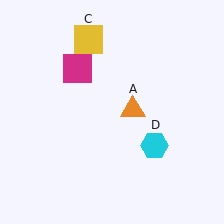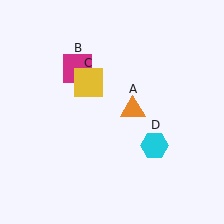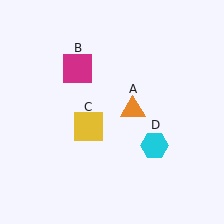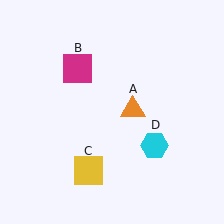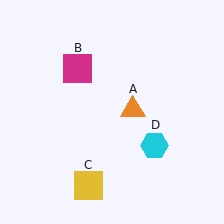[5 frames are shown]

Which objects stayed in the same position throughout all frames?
Orange triangle (object A) and magenta square (object B) and cyan hexagon (object D) remained stationary.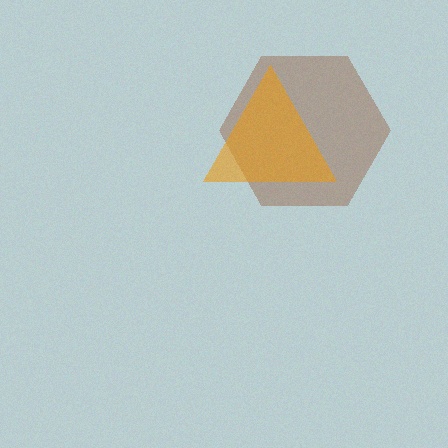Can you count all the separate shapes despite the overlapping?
Yes, there are 2 separate shapes.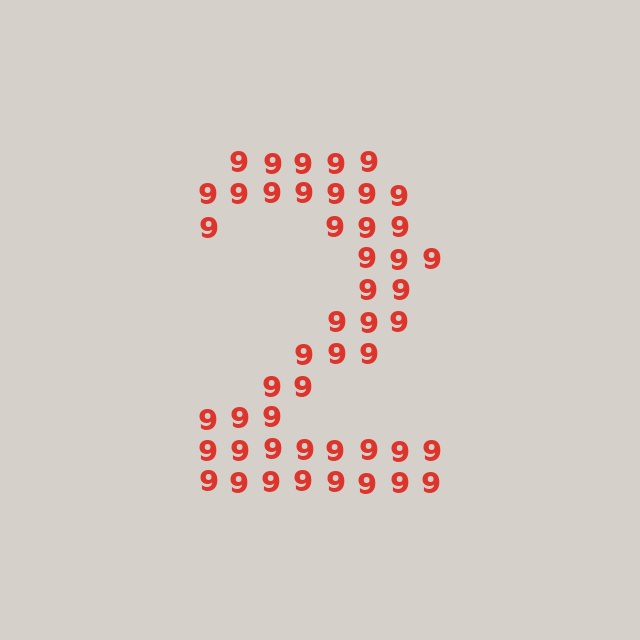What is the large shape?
The large shape is the digit 2.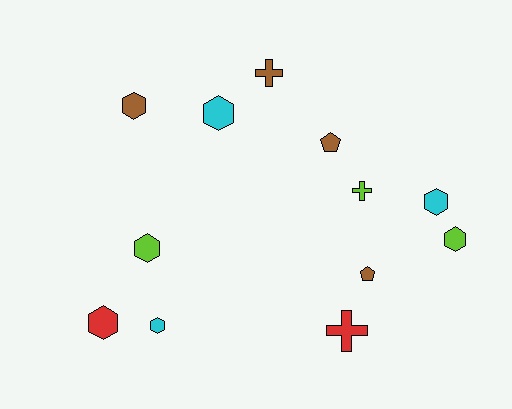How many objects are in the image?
There are 12 objects.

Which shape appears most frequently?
Hexagon, with 7 objects.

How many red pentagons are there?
There are no red pentagons.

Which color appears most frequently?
Brown, with 4 objects.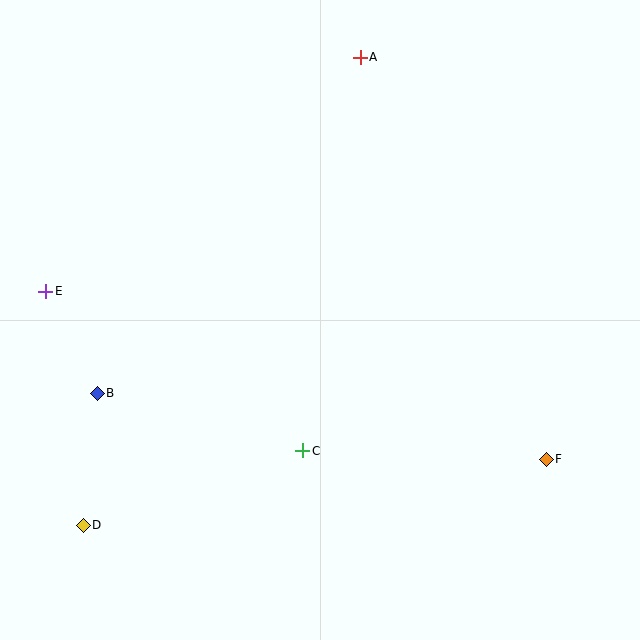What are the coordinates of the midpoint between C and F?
The midpoint between C and F is at (424, 455).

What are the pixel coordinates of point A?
Point A is at (360, 57).